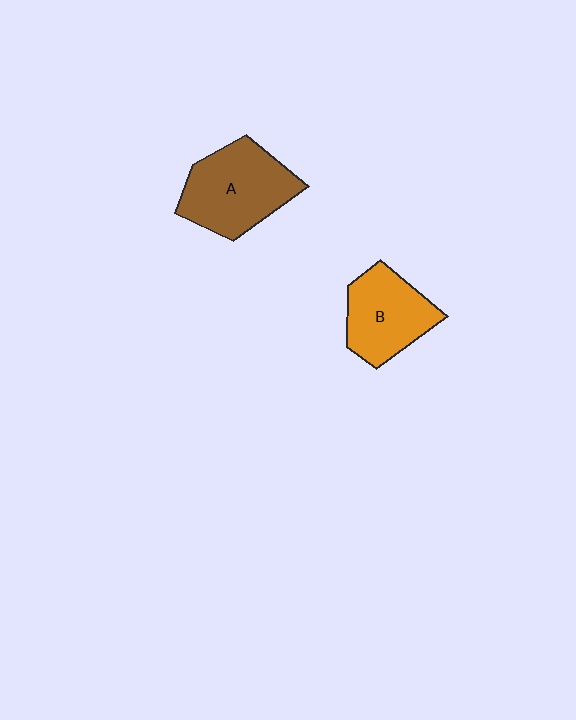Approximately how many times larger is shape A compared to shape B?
Approximately 1.2 times.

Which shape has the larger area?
Shape A (brown).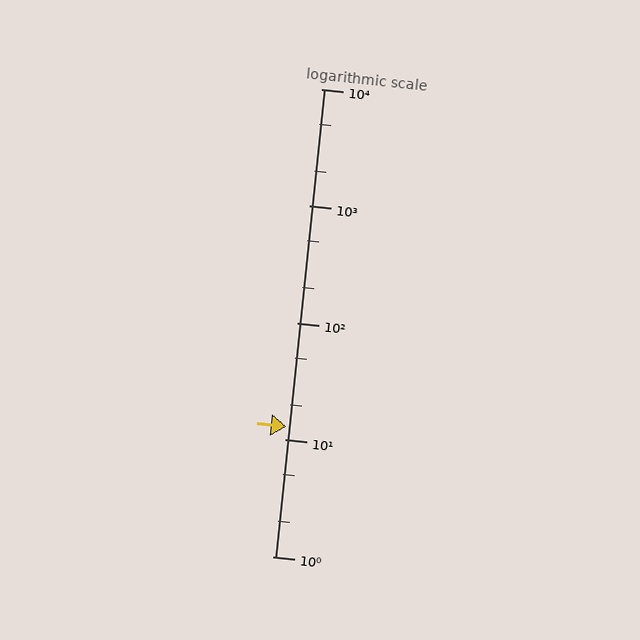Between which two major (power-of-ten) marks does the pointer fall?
The pointer is between 10 and 100.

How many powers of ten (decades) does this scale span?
The scale spans 4 decades, from 1 to 10000.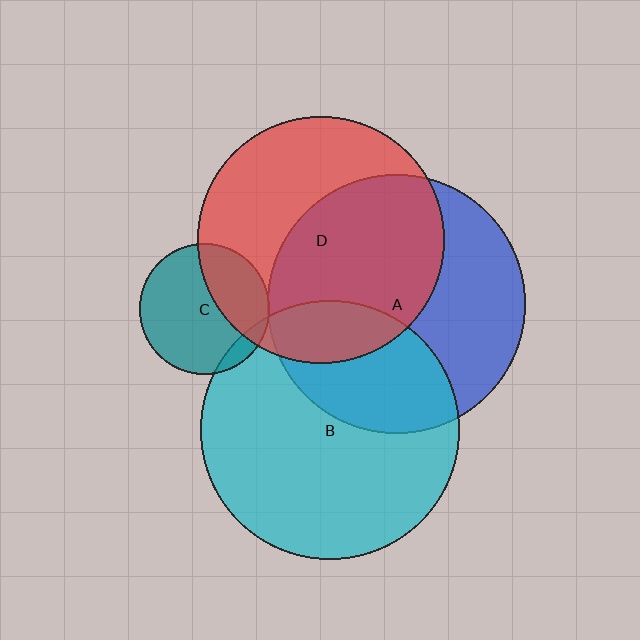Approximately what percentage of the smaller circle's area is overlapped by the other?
Approximately 35%.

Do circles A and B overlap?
Yes.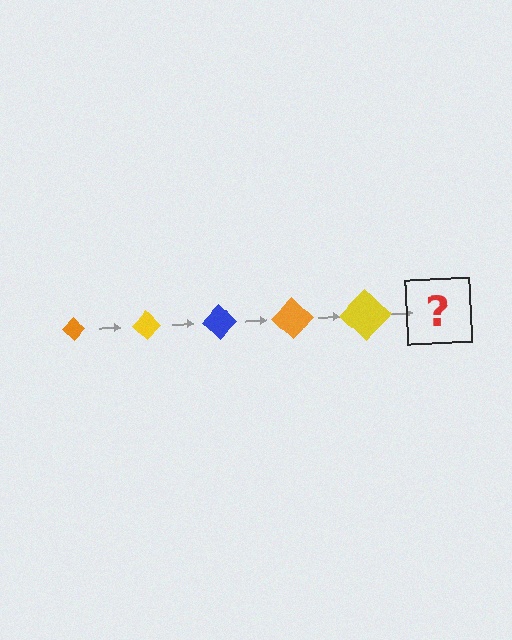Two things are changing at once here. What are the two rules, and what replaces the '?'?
The two rules are that the diamond grows larger each step and the color cycles through orange, yellow, and blue. The '?' should be a blue diamond, larger than the previous one.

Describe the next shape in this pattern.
It should be a blue diamond, larger than the previous one.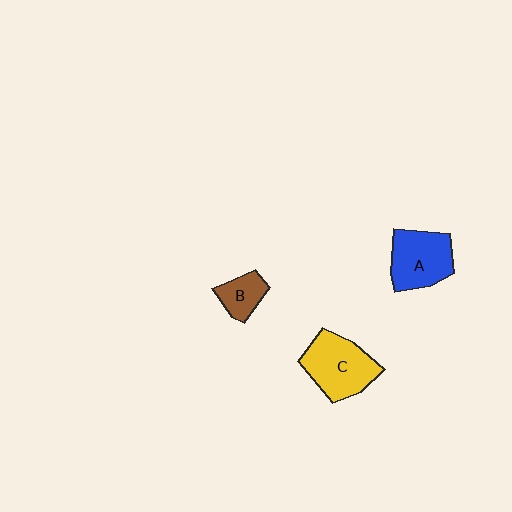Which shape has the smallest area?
Shape B (brown).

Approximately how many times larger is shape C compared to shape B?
Approximately 2.2 times.